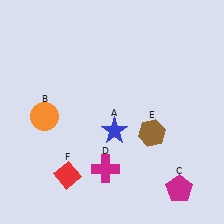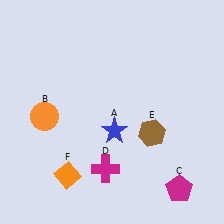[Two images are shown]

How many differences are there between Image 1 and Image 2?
There is 1 difference between the two images.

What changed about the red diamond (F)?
In Image 1, F is red. In Image 2, it changed to orange.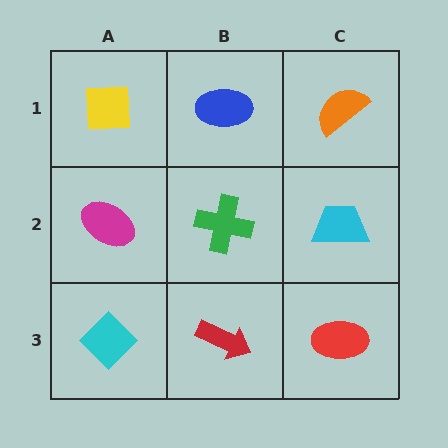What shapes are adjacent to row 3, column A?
A magenta ellipse (row 2, column A), a red arrow (row 3, column B).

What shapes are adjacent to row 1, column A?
A magenta ellipse (row 2, column A), a blue ellipse (row 1, column B).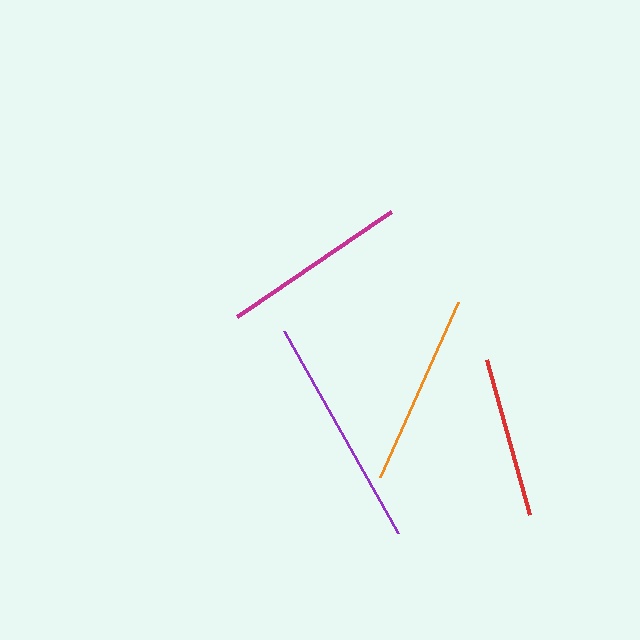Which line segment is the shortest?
The red line is the shortest at approximately 161 pixels.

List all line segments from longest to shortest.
From longest to shortest: purple, orange, magenta, red.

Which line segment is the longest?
The purple line is the longest at approximately 233 pixels.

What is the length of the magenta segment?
The magenta segment is approximately 186 pixels long.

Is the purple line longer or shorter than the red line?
The purple line is longer than the red line.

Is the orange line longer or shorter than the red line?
The orange line is longer than the red line.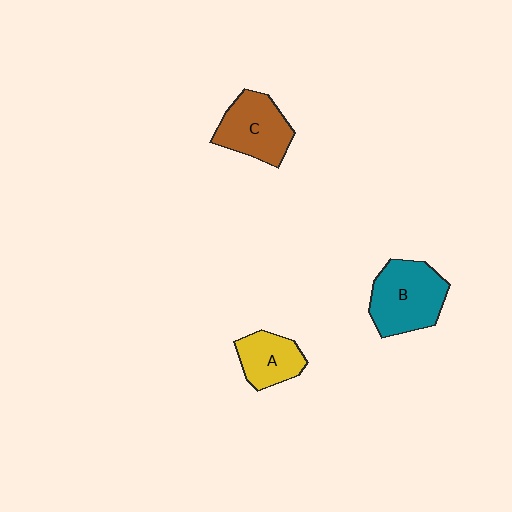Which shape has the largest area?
Shape B (teal).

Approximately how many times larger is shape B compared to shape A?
Approximately 1.6 times.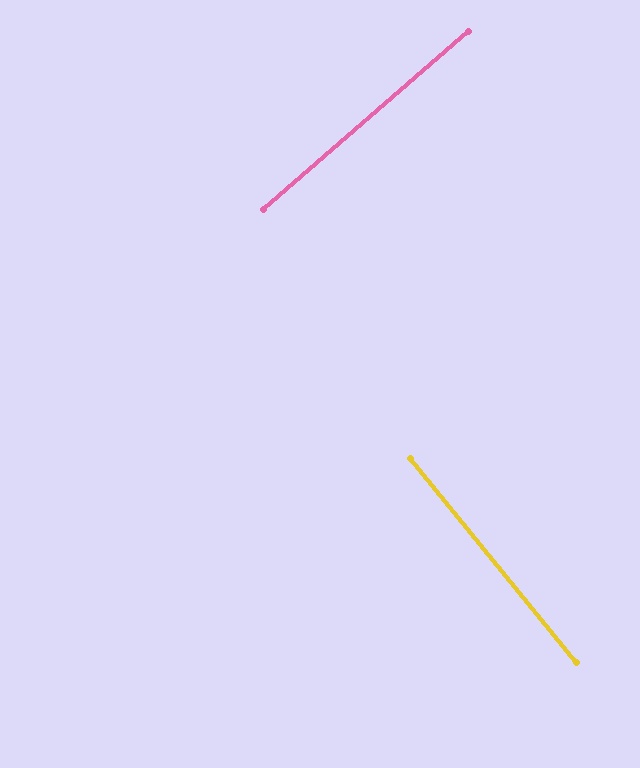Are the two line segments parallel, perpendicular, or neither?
Perpendicular — they meet at approximately 88°.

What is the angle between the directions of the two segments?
Approximately 88 degrees.